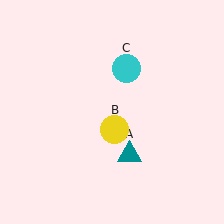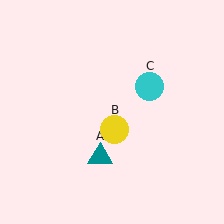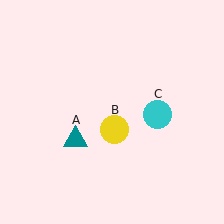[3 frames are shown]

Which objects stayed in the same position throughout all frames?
Yellow circle (object B) remained stationary.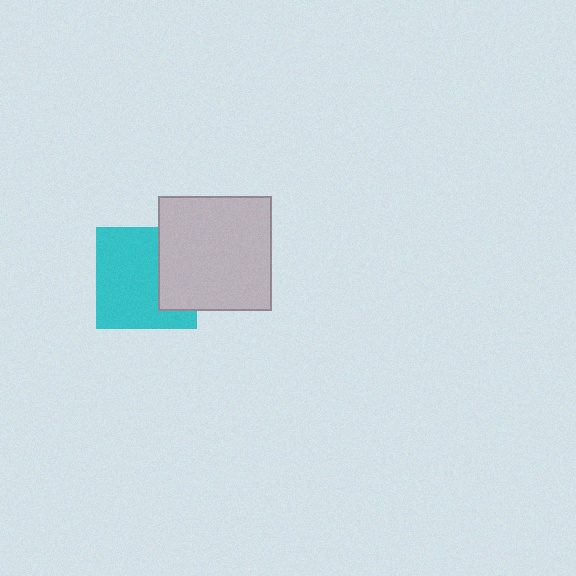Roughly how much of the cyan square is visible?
Most of it is visible (roughly 68%).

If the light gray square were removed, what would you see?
You would see the complete cyan square.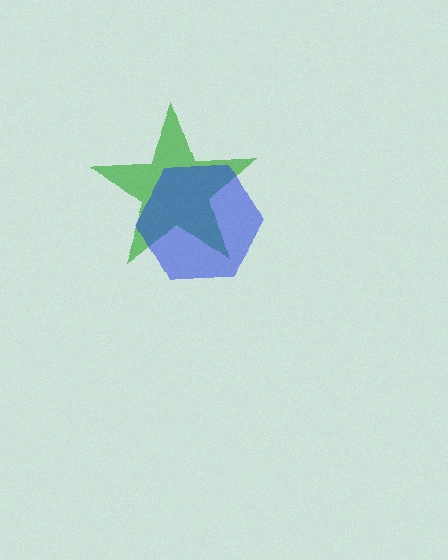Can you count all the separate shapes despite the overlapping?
Yes, there are 2 separate shapes.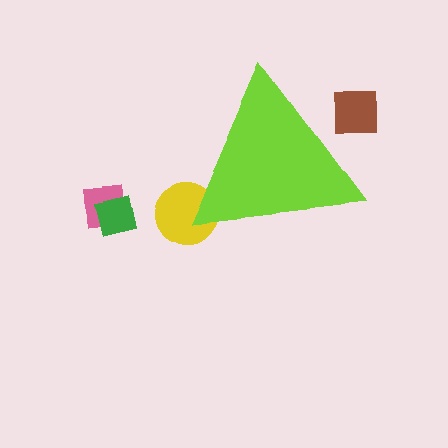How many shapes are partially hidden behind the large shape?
2 shapes are partially hidden.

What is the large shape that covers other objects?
A lime triangle.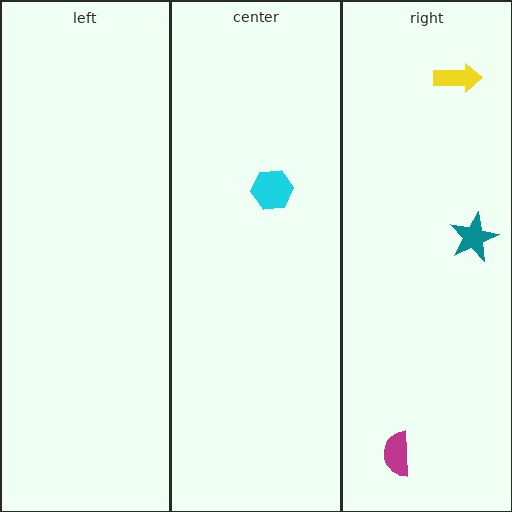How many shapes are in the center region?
1.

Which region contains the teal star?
The right region.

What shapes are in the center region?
The cyan hexagon.